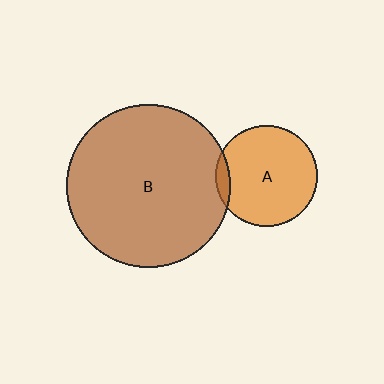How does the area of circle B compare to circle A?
Approximately 2.6 times.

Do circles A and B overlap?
Yes.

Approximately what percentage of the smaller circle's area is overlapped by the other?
Approximately 5%.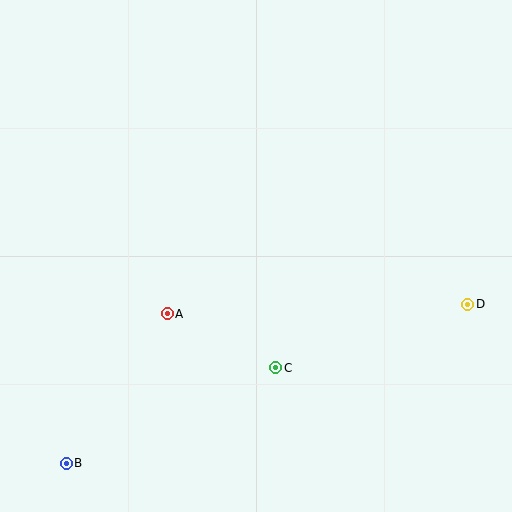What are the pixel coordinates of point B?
Point B is at (66, 463).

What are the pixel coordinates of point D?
Point D is at (468, 304).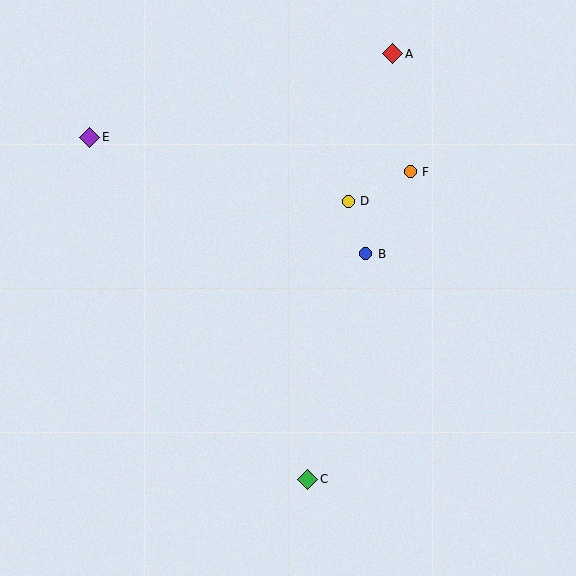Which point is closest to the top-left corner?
Point E is closest to the top-left corner.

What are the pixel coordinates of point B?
Point B is at (366, 254).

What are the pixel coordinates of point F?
Point F is at (410, 172).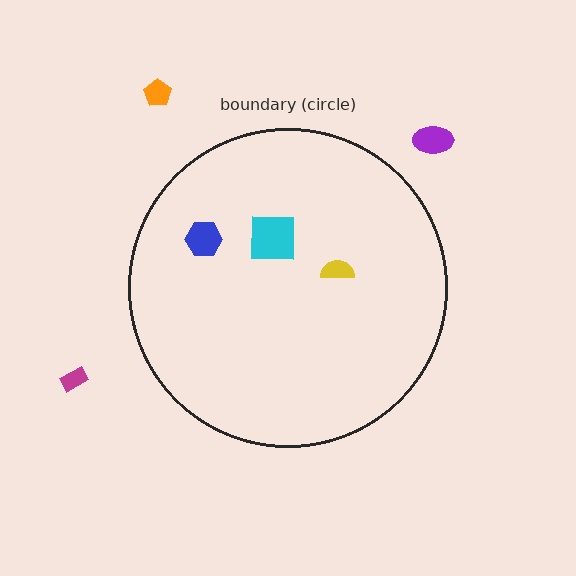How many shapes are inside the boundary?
3 inside, 3 outside.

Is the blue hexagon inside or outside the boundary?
Inside.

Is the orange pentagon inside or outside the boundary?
Outside.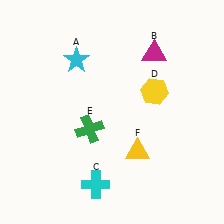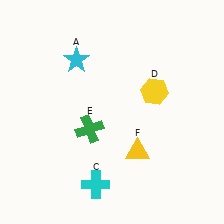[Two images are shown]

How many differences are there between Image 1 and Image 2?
There is 1 difference between the two images.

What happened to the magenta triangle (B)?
The magenta triangle (B) was removed in Image 2. It was in the top-right area of Image 1.